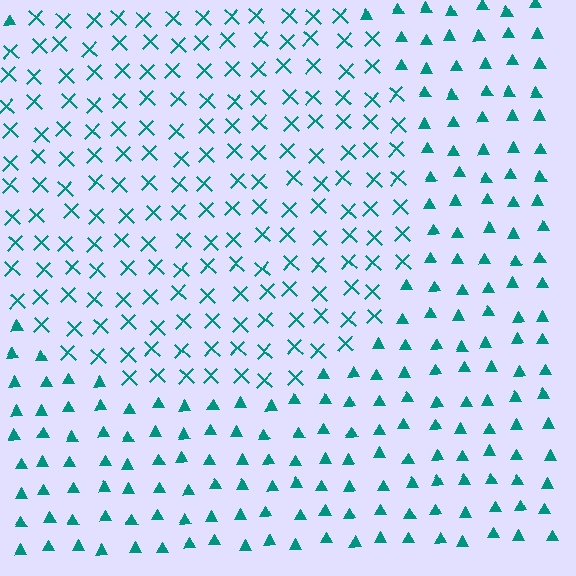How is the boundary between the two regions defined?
The boundary is defined by a change in element shape: X marks inside vs. triangles outside. All elements share the same color and spacing.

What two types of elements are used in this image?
The image uses X marks inside the circle region and triangles outside it.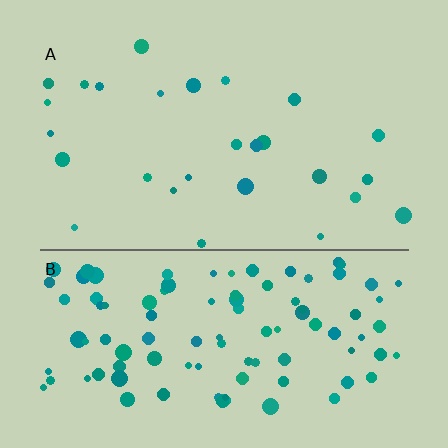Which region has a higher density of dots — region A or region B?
B (the bottom).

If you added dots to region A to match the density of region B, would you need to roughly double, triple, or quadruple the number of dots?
Approximately quadruple.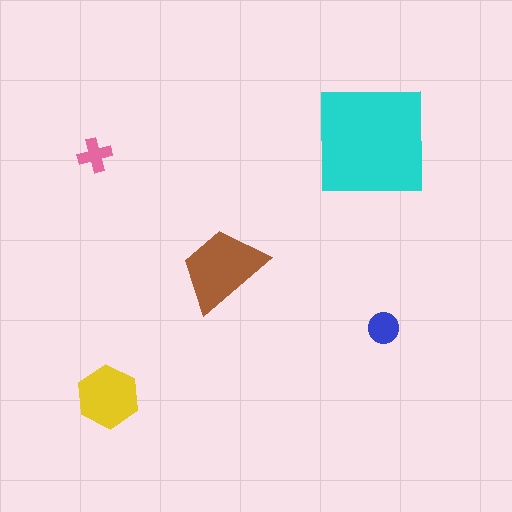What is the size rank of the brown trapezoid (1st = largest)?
2nd.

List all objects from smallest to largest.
The pink cross, the blue circle, the yellow hexagon, the brown trapezoid, the cyan square.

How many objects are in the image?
There are 5 objects in the image.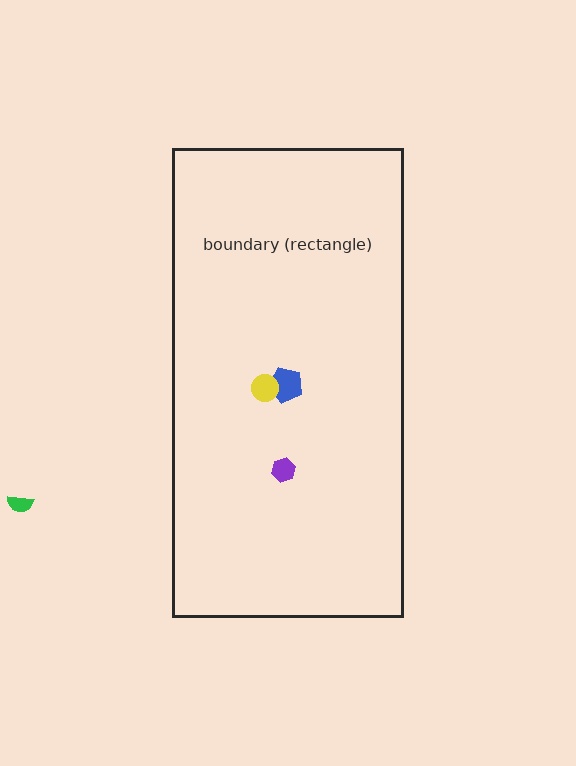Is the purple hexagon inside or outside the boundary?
Inside.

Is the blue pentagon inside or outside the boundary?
Inside.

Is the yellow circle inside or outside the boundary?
Inside.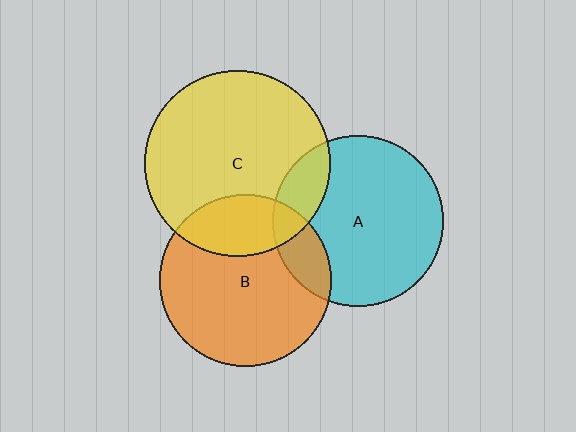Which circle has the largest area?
Circle C (yellow).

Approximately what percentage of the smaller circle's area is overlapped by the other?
Approximately 25%.